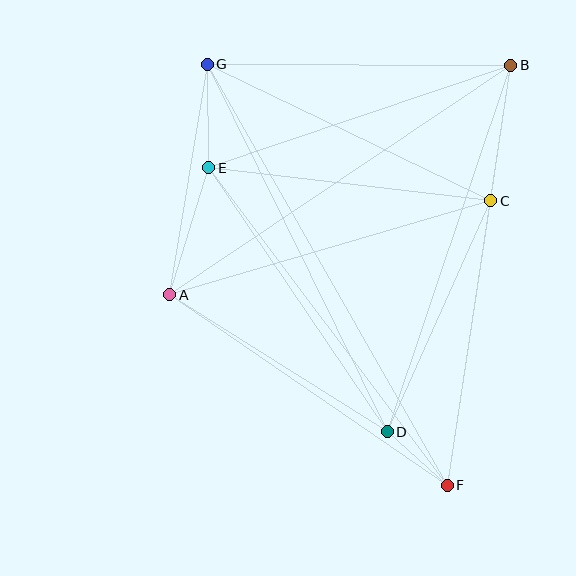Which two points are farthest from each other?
Points F and G are farthest from each other.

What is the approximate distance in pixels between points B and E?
The distance between B and E is approximately 319 pixels.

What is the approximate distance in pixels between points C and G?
The distance between C and G is approximately 315 pixels.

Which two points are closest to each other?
Points D and F are closest to each other.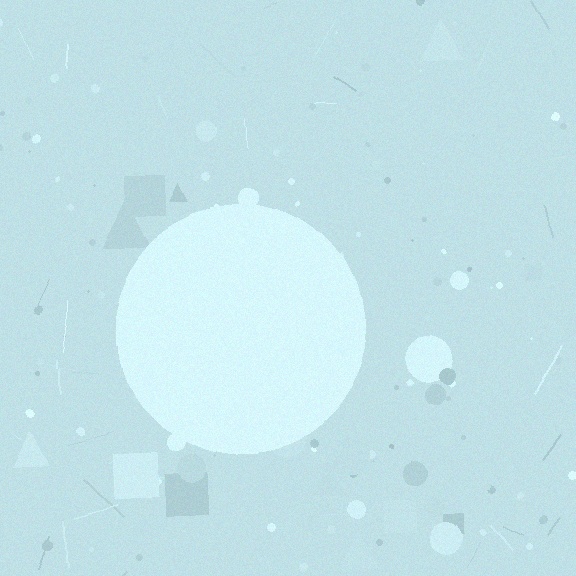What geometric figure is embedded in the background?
A circle is embedded in the background.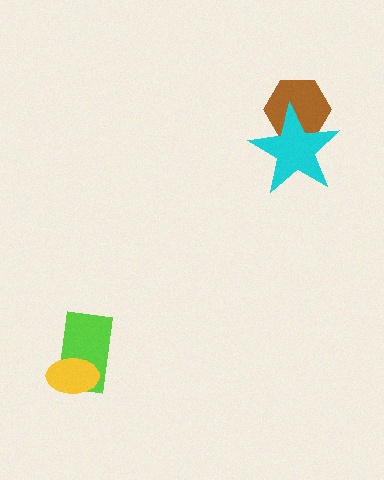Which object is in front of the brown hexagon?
The cyan star is in front of the brown hexagon.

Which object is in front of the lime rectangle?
The yellow ellipse is in front of the lime rectangle.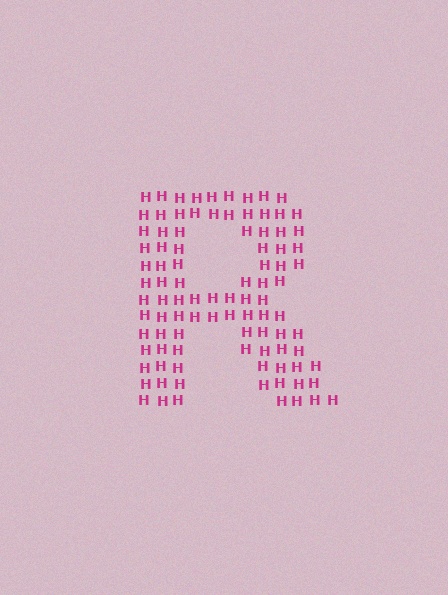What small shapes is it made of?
It is made of small letter H's.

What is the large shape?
The large shape is the letter R.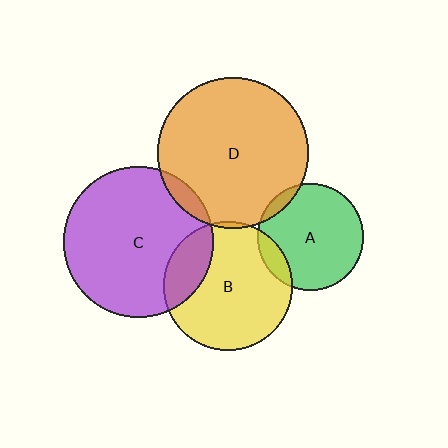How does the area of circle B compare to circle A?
Approximately 1.5 times.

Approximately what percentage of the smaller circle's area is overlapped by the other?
Approximately 5%.